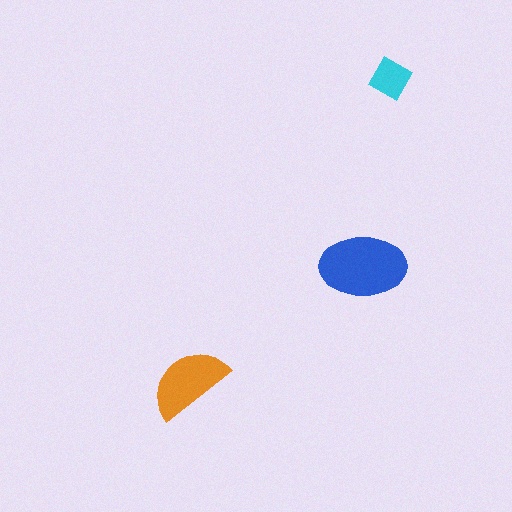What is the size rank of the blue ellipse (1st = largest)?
1st.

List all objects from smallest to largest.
The cyan square, the orange semicircle, the blue ellipse.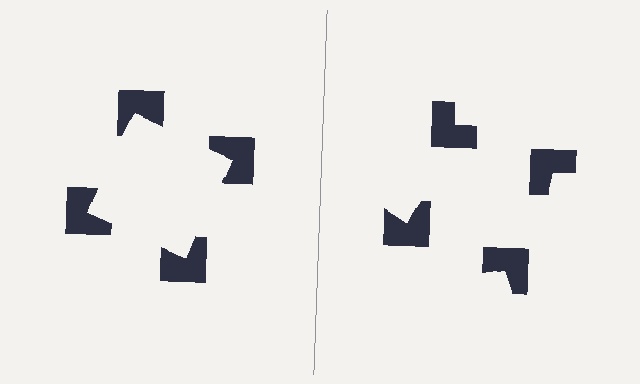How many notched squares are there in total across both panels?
8 — 4 on each side.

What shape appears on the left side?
An illusory square.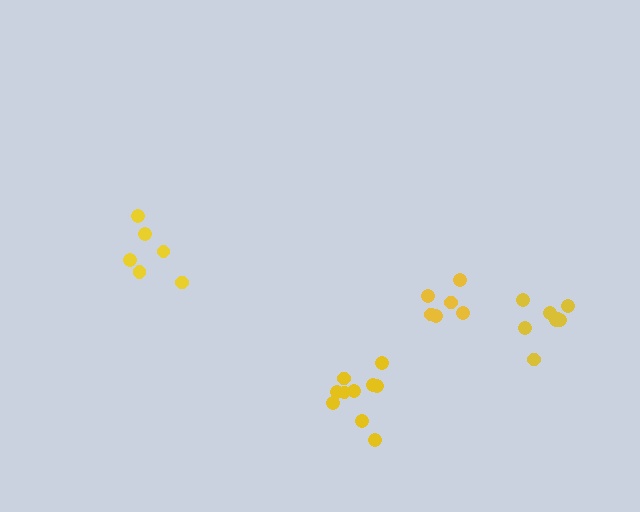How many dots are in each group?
Group 1: 10 dots, Group 2: 6 dots, Group 3: 6 dots, Group 4: 8 dots (30 total).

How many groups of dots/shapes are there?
There are 4 groups.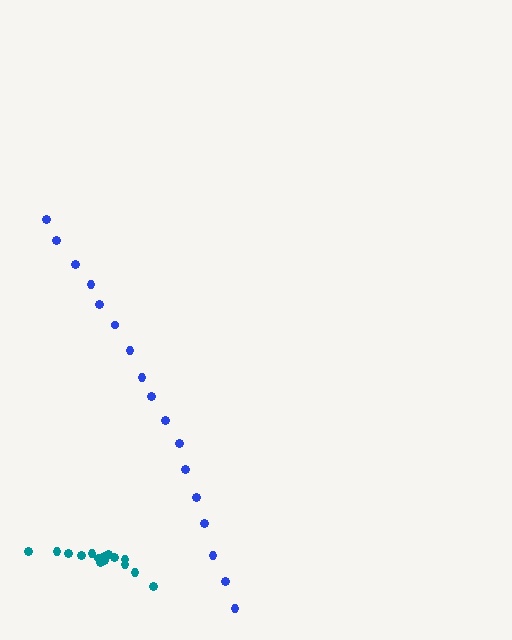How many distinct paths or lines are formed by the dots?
There are 2 distinct paths.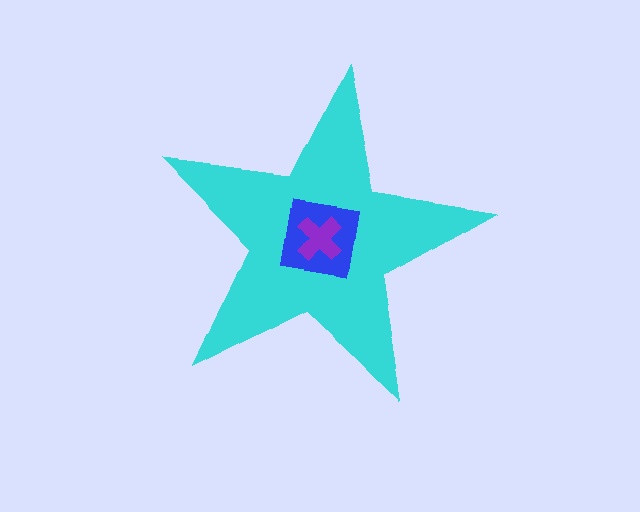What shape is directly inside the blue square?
The purple cross.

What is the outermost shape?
The cyan star.